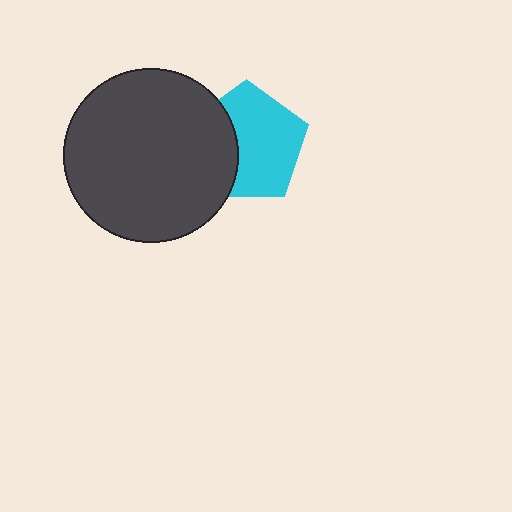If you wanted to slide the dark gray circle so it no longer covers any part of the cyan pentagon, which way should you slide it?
Slide it left — that is the most direct way to separate the two shapes.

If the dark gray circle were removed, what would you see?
You would see the complete cyan pentagon.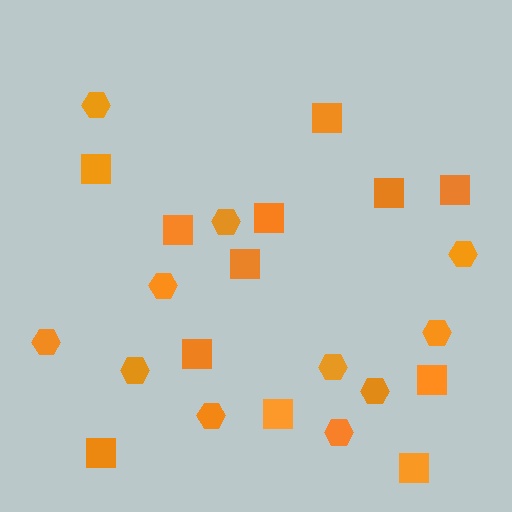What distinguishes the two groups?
There are 2 groups: one group of squares (12) and one group of hexagons (11).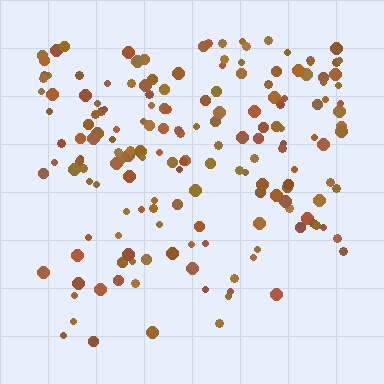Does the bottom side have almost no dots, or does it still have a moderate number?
Still a moderate number, just noticeably fewer than the top.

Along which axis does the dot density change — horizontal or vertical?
Vertical.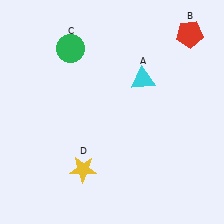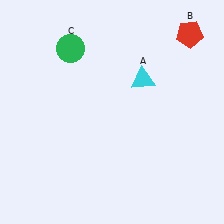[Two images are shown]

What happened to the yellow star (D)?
The yellow star (D) was removed in Image 2. It was in the bottom-left area of Image 1.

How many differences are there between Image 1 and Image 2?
There is 1 difference between the two images.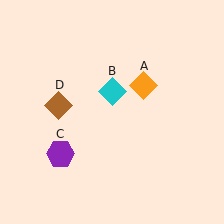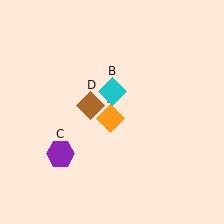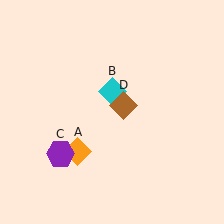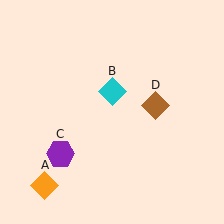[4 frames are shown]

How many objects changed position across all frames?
2 objects changed position: orange diamond (object A), brown diamond (object D).